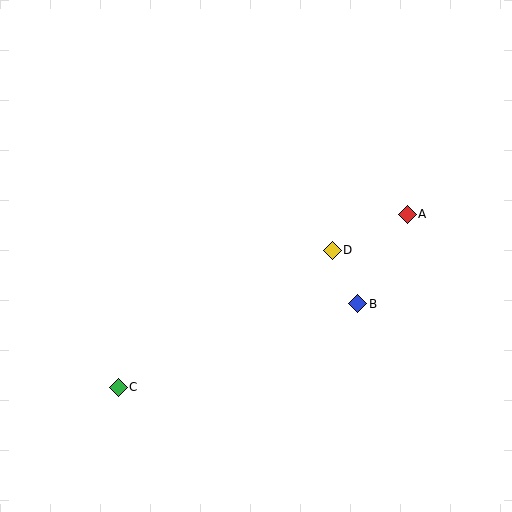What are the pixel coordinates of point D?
Point D is at (332, 250).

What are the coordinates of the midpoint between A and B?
The midpoint between A and B is at (383, 259).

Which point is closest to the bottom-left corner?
Point C is closest to the bottom-left corner.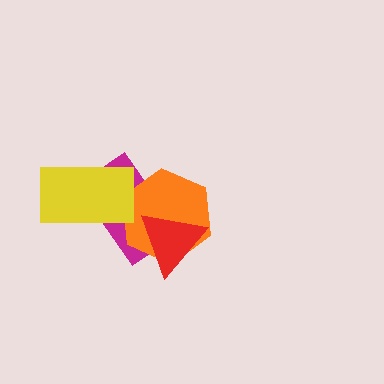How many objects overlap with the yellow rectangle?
2 objects overlap with the yellow rectangle.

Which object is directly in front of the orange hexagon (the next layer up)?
The red triangle is directly in front of the orange hexagon.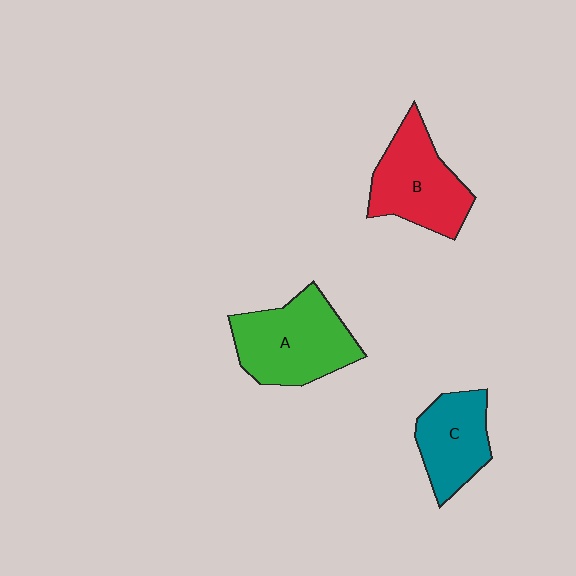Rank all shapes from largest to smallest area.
From largest to smallest: A (green), B (red), C (teal).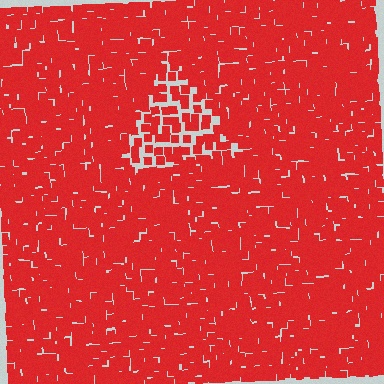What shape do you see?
I see a triangle.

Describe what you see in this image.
The image contains small red elements arranged at two different densities. A triangle-shaped region is visible where the elements are less densely packed than the surrounding area.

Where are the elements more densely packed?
The elements are more densely packed outside the triangle boundary.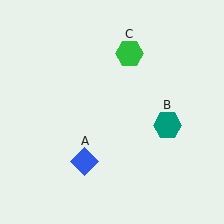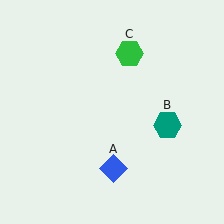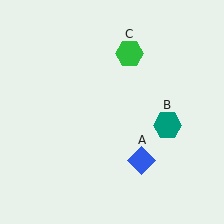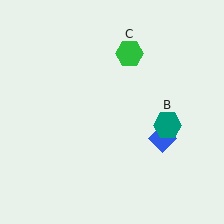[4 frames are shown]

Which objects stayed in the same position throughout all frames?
Teal hexagon (object B) and green hexagon (object C) remained stationary.